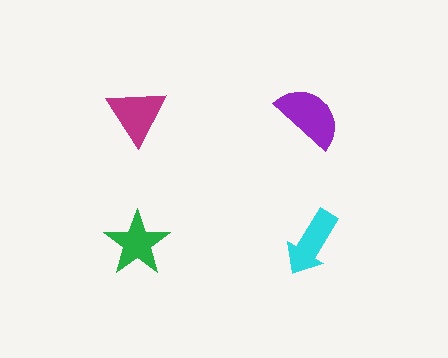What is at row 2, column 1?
A green star.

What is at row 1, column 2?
A purple semicircle.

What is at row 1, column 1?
A magenta triangle.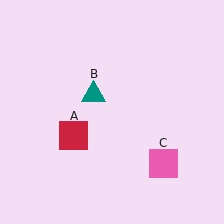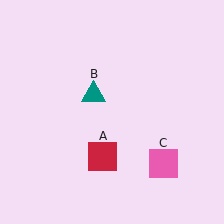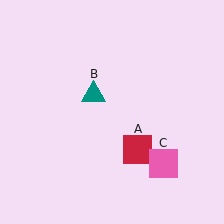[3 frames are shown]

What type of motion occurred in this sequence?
The red square (object A) rotated counterclockwise around the center of the scene.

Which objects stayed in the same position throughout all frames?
Teal triangle (object B) and pink square (object C) remained stationary.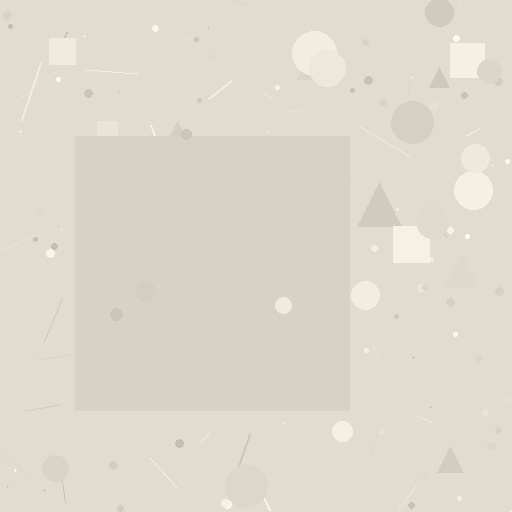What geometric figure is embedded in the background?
A square is embedded in the background.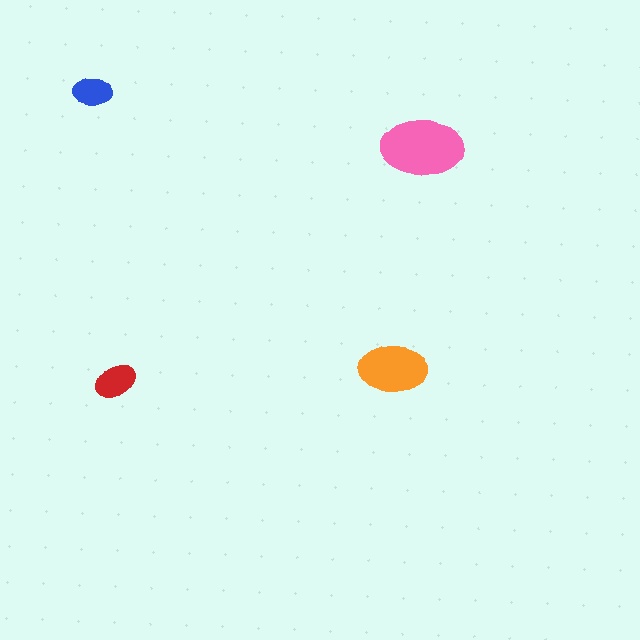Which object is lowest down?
The red ellipse is bottommost.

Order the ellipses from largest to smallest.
the pink one, the orange one, the red one, the blue one.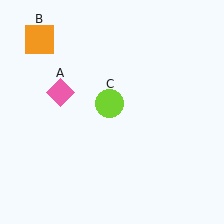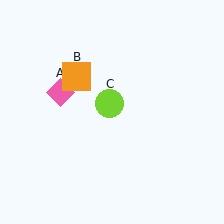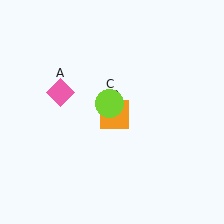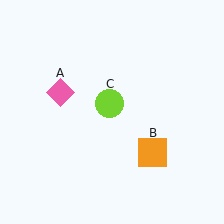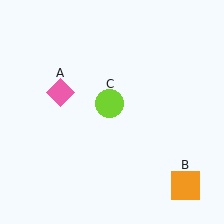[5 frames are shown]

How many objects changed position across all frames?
1 object changed position: orange square (object B).